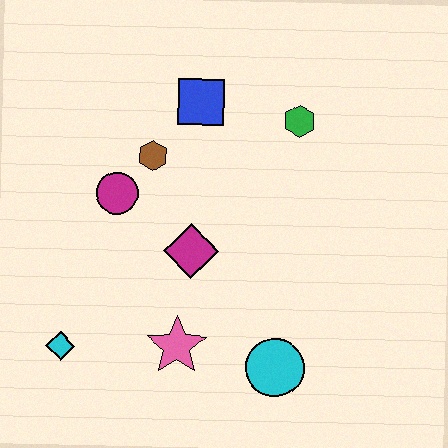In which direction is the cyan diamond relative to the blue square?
The cyan diamond is below the blue square.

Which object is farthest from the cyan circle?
The blue square is farthest from the cyan circle.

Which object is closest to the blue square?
The brown hexagon is closest to the blue square.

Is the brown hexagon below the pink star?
No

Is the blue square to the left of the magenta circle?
No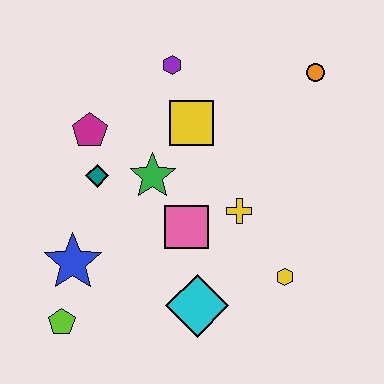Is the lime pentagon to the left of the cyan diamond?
Yes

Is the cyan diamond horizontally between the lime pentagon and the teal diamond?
No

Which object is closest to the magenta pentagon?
The teal diamond is closest to the magenta pentagon.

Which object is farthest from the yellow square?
The lime pentagon is farthest from the yellow square.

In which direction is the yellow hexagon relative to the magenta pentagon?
The yellow hexagon is to the right of the magenta pentagon.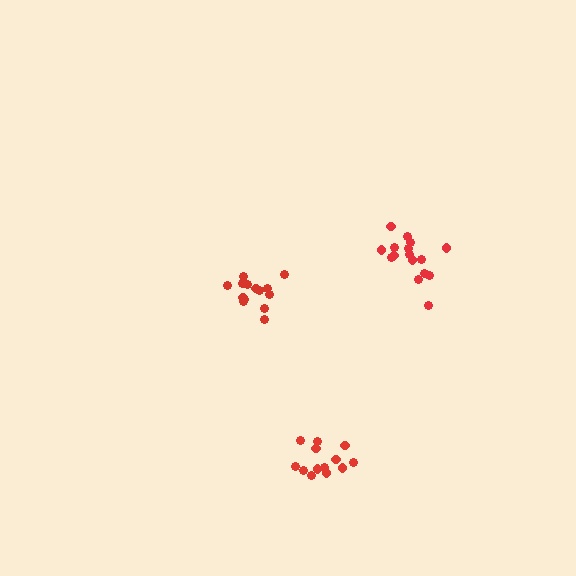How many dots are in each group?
Group 1: 13 dots, Group 2: 14 dots, Group 3: 16 dots (43 total).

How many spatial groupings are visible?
There are 3 spatial groupings.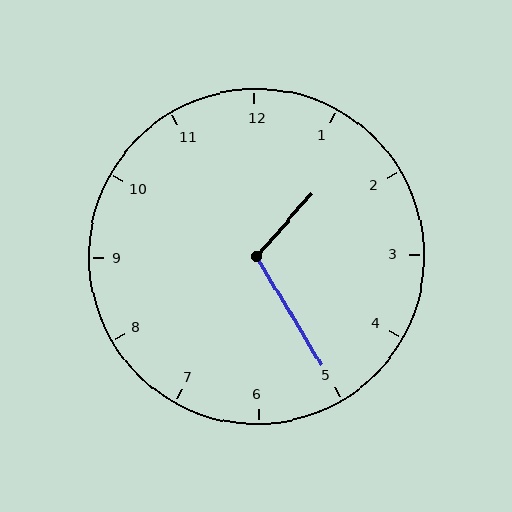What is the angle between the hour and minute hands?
Approximately 108 degrees.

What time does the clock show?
1:25.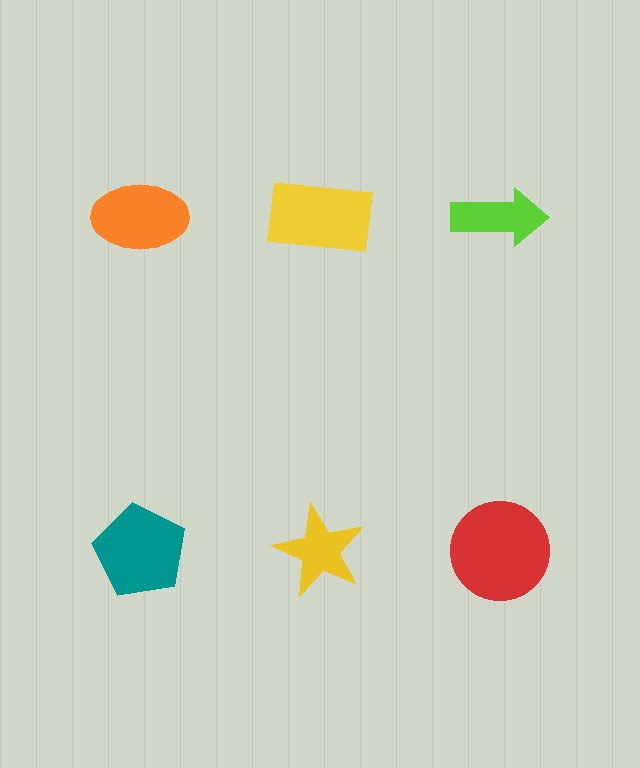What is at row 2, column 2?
A yellow star.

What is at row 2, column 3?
A red circle.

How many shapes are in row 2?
3 shapes.